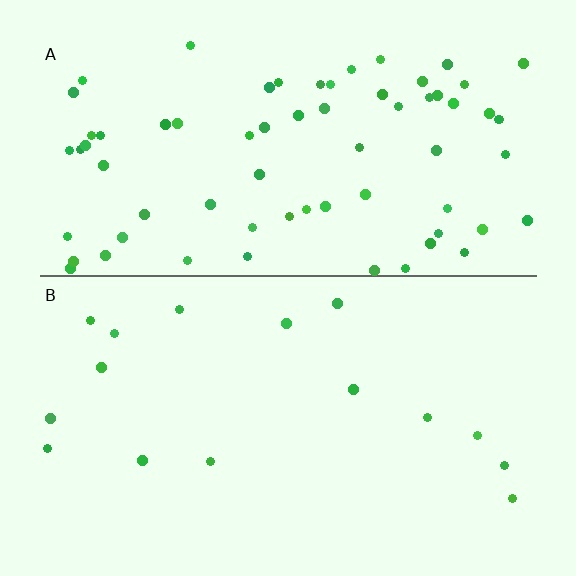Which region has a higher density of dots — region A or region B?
A (the top).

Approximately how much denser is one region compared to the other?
Approximately 4.4× — region A over region B.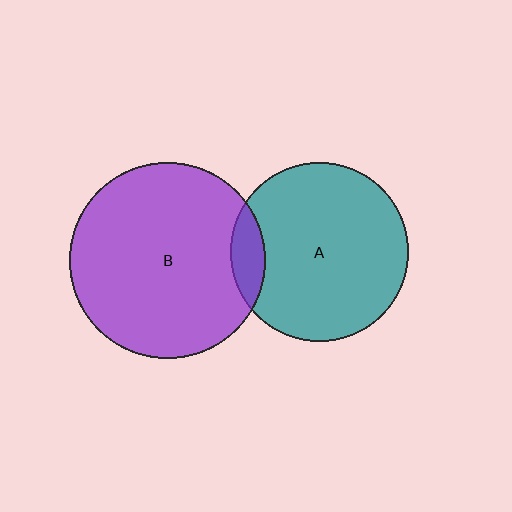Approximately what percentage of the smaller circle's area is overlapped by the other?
Approximately 10%.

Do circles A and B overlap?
Yes.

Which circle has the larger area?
Circle B (purple).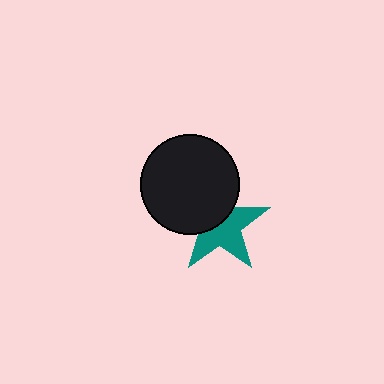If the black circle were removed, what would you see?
You would see the complete teal star.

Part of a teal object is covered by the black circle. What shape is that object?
It is a star.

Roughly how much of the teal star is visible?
About half of it is visible (roughly 57%).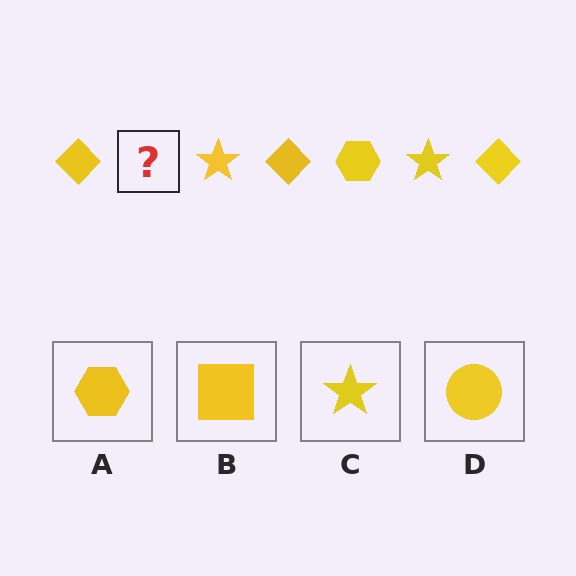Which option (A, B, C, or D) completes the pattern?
A.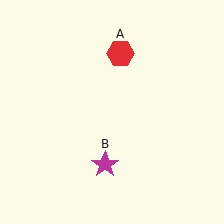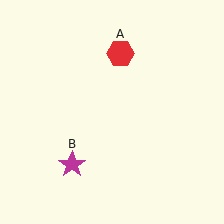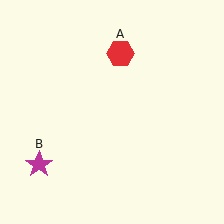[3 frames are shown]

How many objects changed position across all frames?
1 object changed position: magenta star (object B).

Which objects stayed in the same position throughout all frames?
Red hexagon (object A) remained stationary.